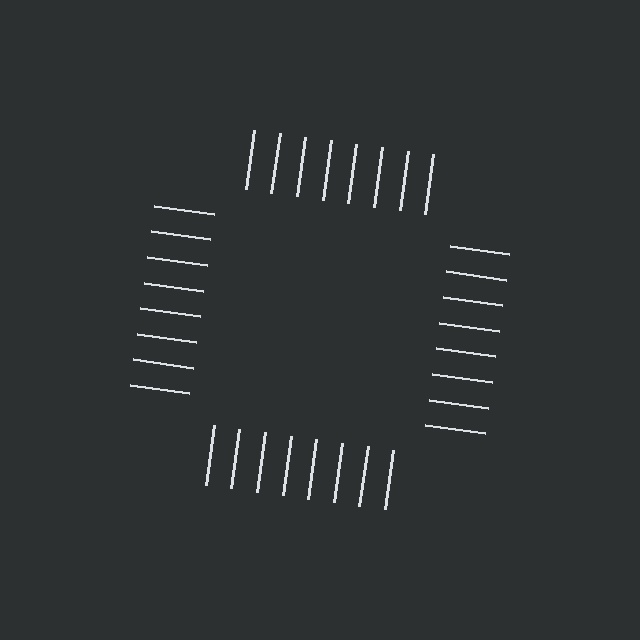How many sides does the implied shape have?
4 sides — the line-ends trace a square.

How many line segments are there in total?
32 — 8 along each of the 4 edges.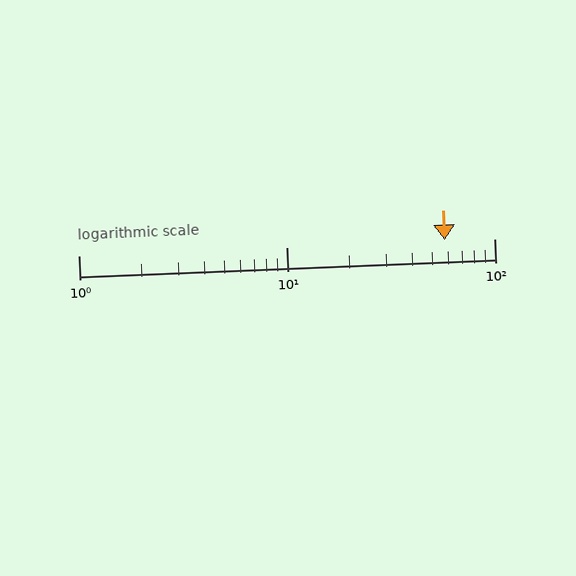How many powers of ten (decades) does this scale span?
The scale spans 2 decades, from 1 to 100.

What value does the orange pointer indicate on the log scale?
The pointer indicates approximately 58.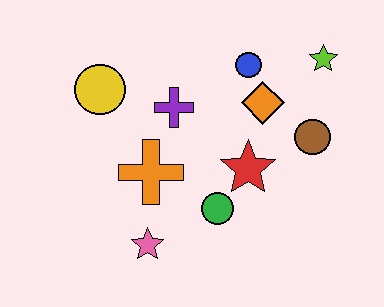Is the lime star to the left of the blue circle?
No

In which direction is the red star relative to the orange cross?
The red star is to the right of the orange cross.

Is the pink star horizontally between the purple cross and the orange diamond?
No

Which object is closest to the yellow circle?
The purple cross is closest to the yellow circle.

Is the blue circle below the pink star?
No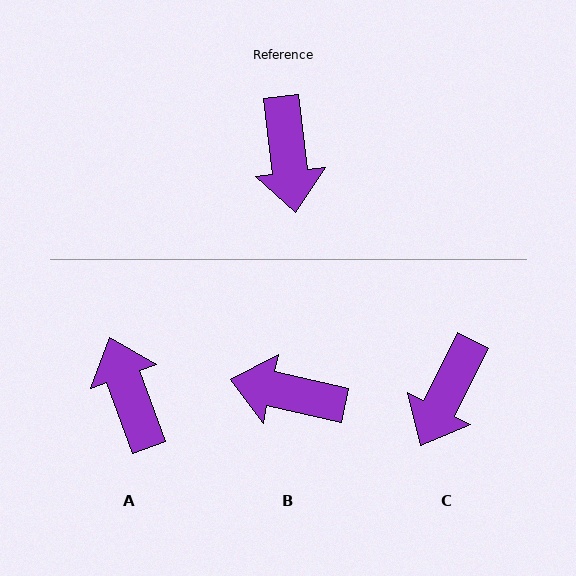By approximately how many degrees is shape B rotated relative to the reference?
Approximately 110 degrees clockwise.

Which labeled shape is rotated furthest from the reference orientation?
A, about 168 degrees away.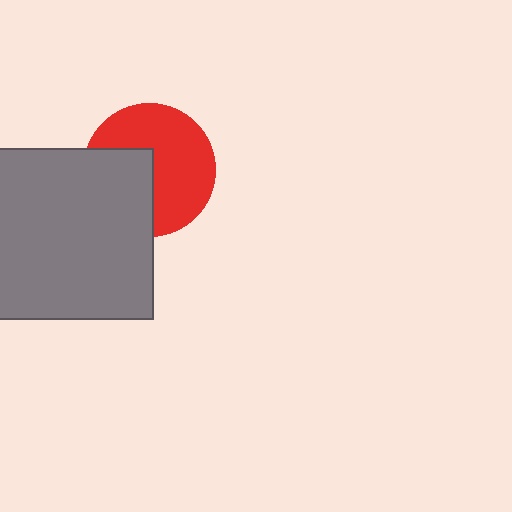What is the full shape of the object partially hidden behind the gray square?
The partially hidden object is a red circle.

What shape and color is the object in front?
The object in front is a gray square.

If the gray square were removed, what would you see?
You would see the complete red circle.